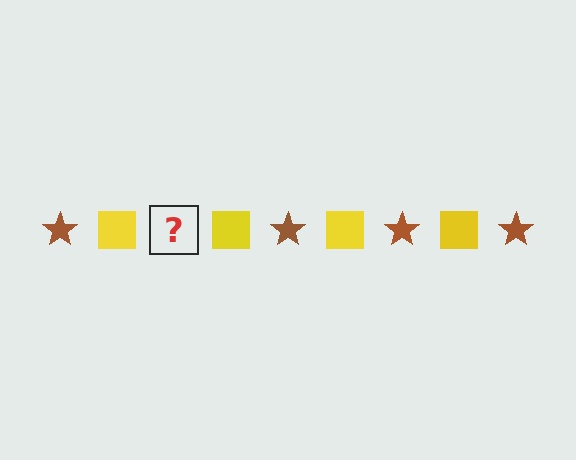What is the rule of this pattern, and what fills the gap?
The rule is that the pattern alternates between brown star and yellow square. The gap should be filled with a brown star.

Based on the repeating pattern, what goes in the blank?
The blank should be a brown star.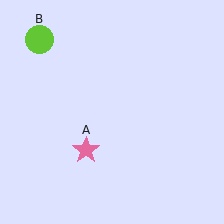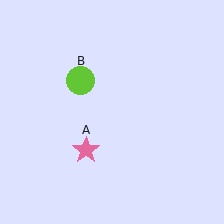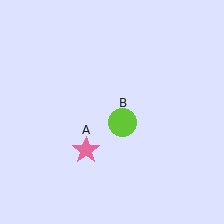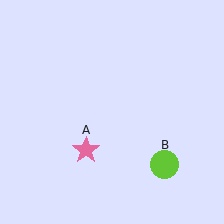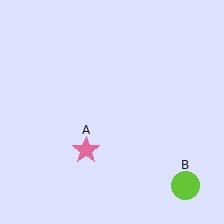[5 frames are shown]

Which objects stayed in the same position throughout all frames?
Pink star (object A) remained stationary.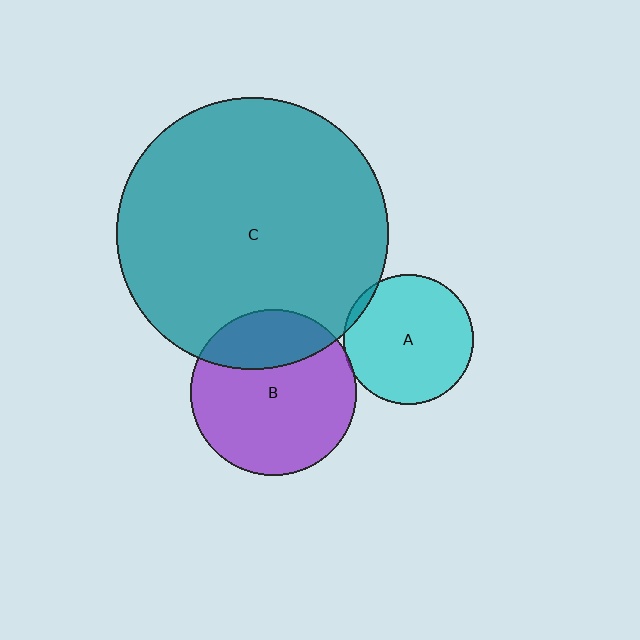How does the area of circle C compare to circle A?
Approximately 4.4 times.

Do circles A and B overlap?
Yes.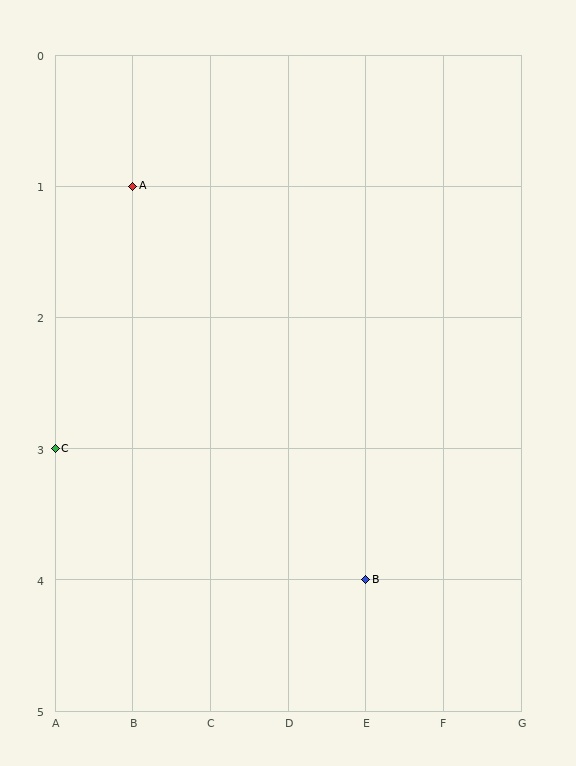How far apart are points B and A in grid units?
Points B and A are 3 columns and 3 rows apart (about 4.2 grid units diagonally).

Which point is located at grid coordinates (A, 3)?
Point C is at (A, 3).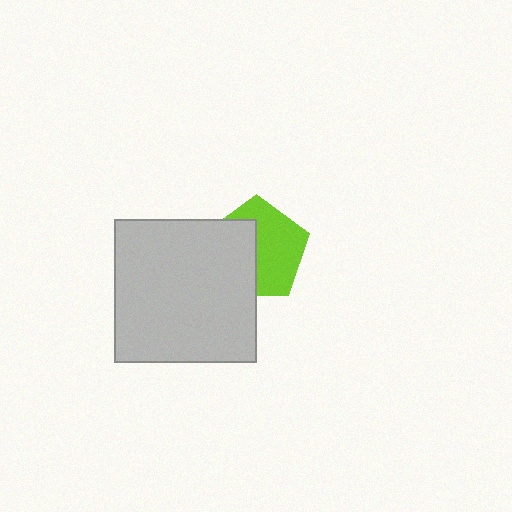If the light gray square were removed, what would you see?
You would see the complete lime pentagon.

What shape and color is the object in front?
The object in front is a light gray square.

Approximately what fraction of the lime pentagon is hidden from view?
Roughly 45% of the lime pentagon is hidden behind the light gray square.